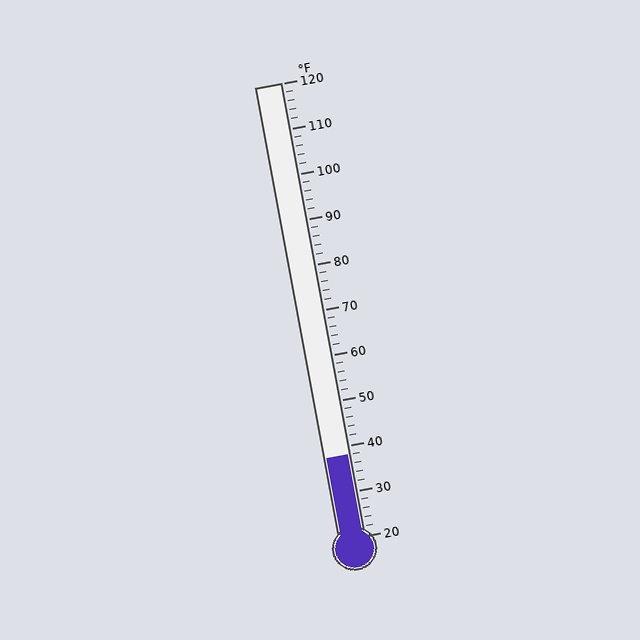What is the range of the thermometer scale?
The thermometer scale ranges from 20°F to 120°F.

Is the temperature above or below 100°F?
The temperature is below 100°F.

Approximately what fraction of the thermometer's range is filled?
The thermometer is filled to approximately 20% of its range.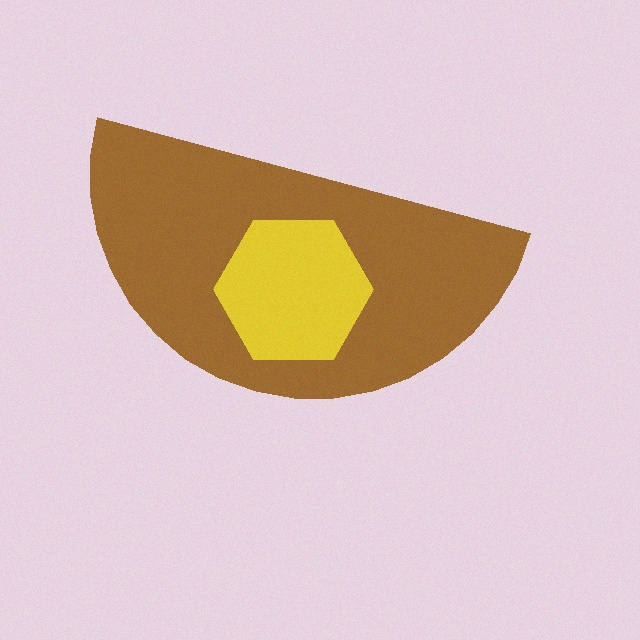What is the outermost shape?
The brown semicircle.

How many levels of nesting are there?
2.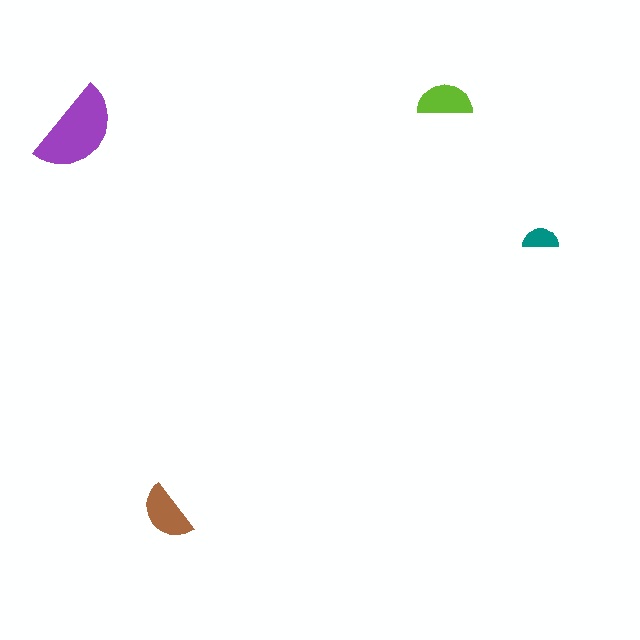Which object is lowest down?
The brown semicircle is bottommost.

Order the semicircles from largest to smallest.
the purple one, the brown one, the lime one, the teal one.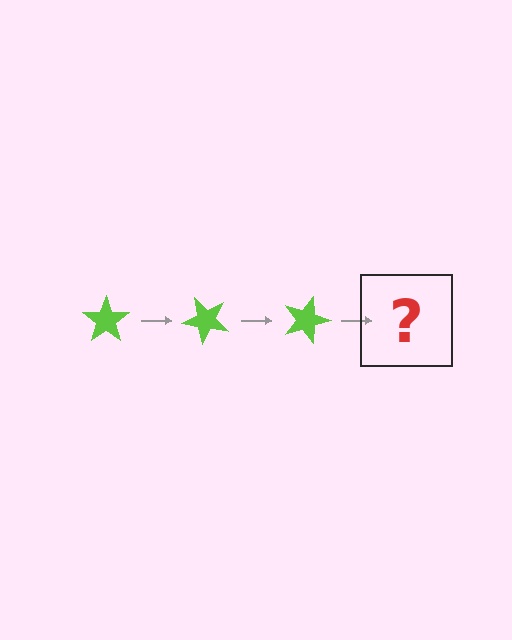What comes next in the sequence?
The next element should be a lime star rotated 135 degrees.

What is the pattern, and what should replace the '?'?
The pattern is that the star rotates 45 degrees each step. The '?' should be a lime star rotated 135 degrees.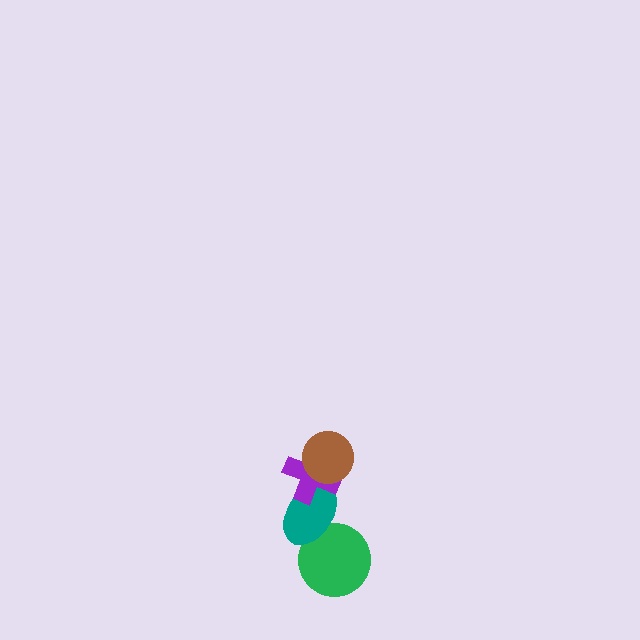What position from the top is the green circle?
The green circle is 4th from the top.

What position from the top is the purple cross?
The purple cross is 2nd from the top.